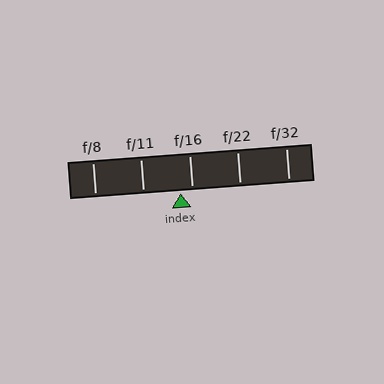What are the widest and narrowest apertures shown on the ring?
The widest aperture shown is f/8 and the narrowest is f/32.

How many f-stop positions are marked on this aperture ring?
There are 5 f-stop positions marked.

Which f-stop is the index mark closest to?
The index mark is closest to f/16.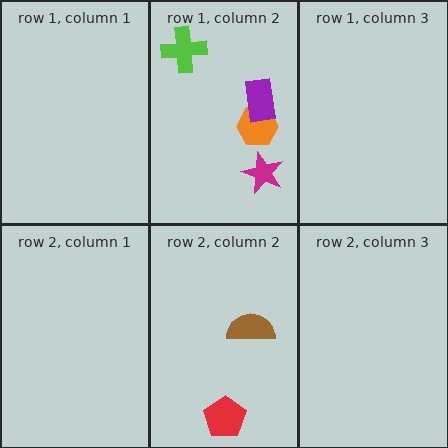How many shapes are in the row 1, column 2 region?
4.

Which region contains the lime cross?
The row 1, column 2 region.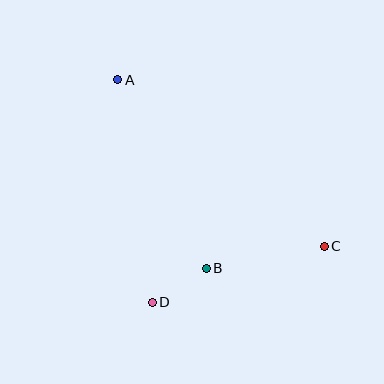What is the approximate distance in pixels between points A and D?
The distance between A and D is approximately 225 pixels.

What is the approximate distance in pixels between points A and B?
The distance between A and B is approximately 209 pixels.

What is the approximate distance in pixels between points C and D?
The distance between C and D is approximately 181 pixels.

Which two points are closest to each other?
Points B and D are closest to each other.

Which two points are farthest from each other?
Points A and C are farthest from each other.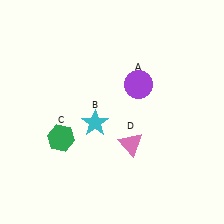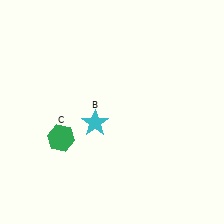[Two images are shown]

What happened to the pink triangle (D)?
The pink triangle (D) was removed in Image 2. It was in the bottom-right area of Image 1.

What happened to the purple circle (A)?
The purple circle (A) was removed in Image 2. It was in the top-right area of Image 1.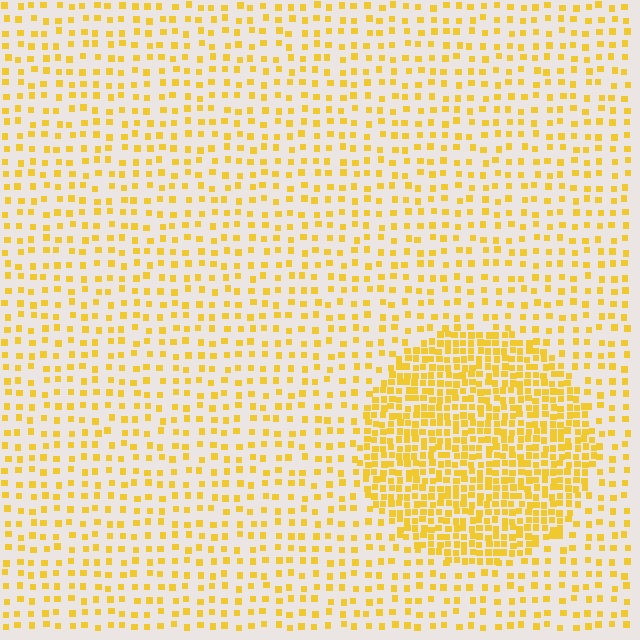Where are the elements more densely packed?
The elements are more densely packed inside the circle boundary.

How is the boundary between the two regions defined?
The boundary is defined by a change in element density (approximately 2.6x ratio). All elements are the same color, size, and shape.